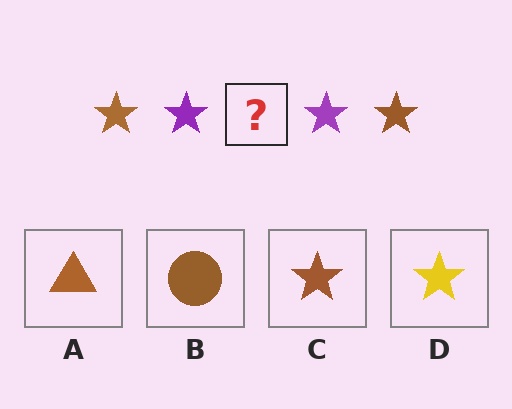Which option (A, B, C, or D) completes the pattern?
C.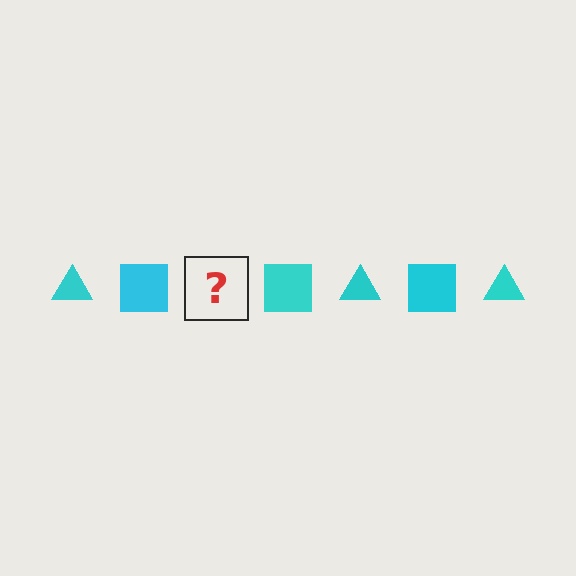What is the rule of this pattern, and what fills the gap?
The rule is that the pattern cycles through triangle, square shapes in cyan. The gap should be filled with a cyan triangle.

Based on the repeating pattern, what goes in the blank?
The blank should be a cyan triangle.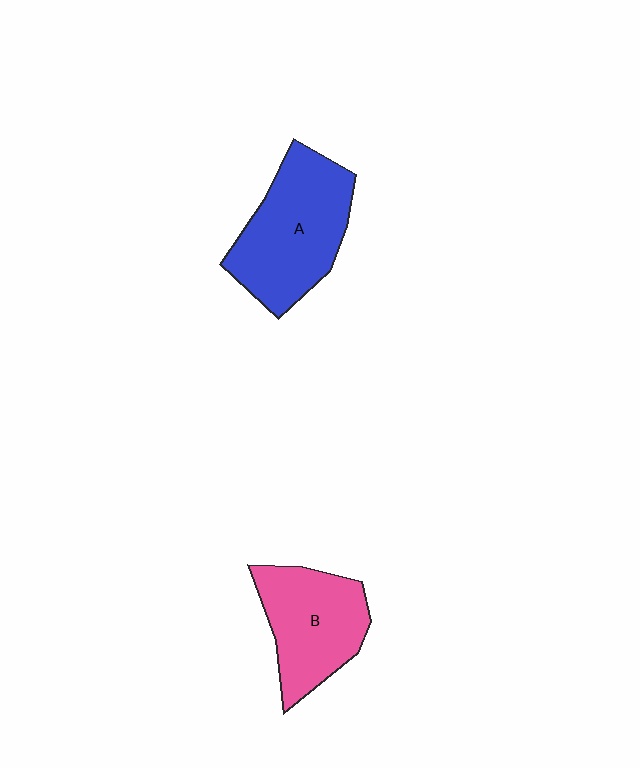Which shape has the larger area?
Shape A (blue).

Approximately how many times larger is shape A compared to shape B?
Approximately 1.2 times.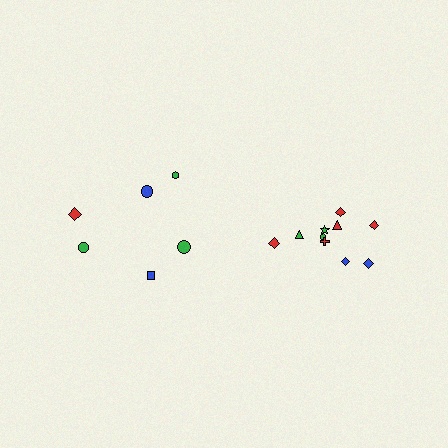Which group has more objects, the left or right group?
The right group.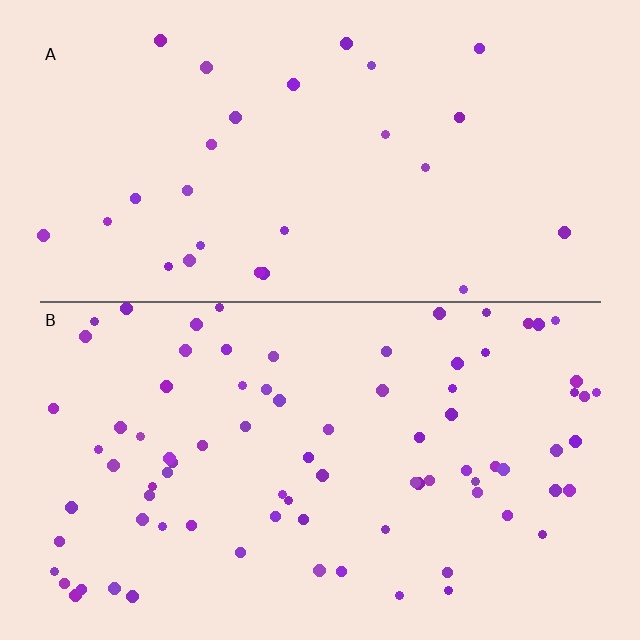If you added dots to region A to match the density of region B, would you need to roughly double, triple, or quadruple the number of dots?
Approximately triple.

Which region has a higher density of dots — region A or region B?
B (the bottom).